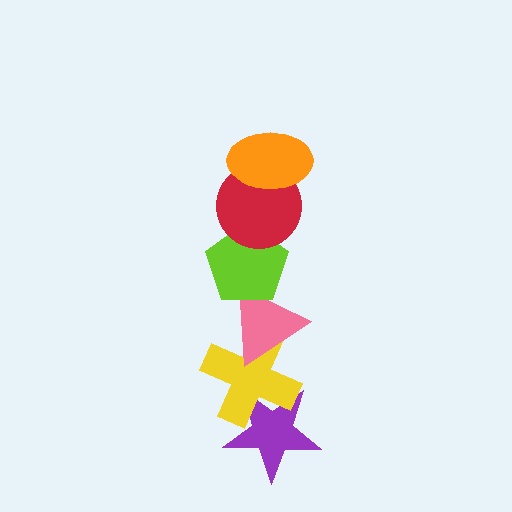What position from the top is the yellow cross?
The yellow cross is 5th from the top.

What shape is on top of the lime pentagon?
The red circle is on top of the lime pentagon.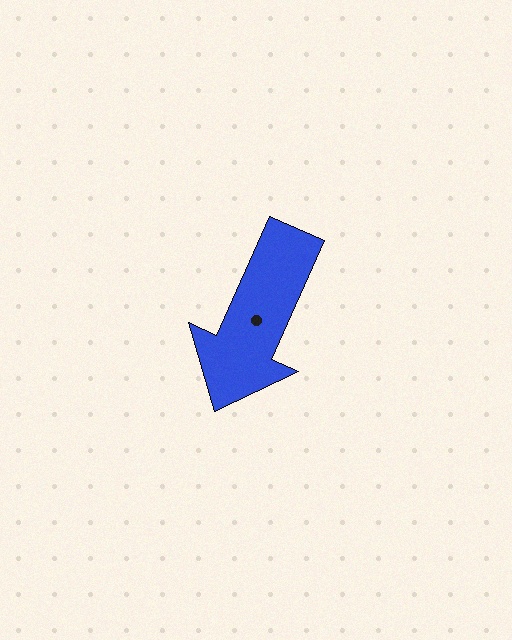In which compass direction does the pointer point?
Southwest.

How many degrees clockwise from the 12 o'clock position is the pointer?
Approximately 204 degrees.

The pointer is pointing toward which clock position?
Roughly 7 o'clock.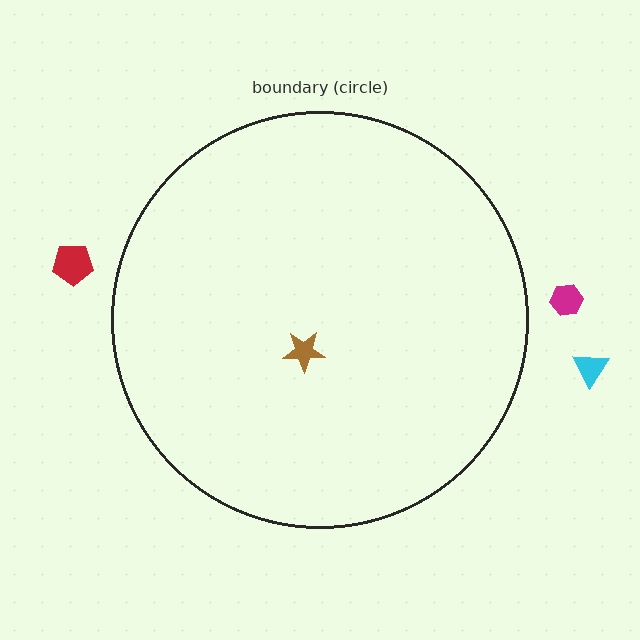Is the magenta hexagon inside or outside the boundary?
Outside.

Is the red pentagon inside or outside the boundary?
Outside.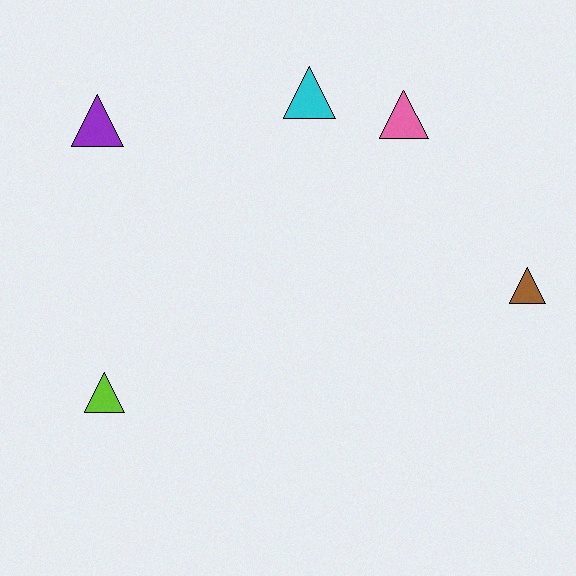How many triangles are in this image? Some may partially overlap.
There are 5 triangles.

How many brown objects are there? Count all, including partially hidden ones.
There is 1 brown object.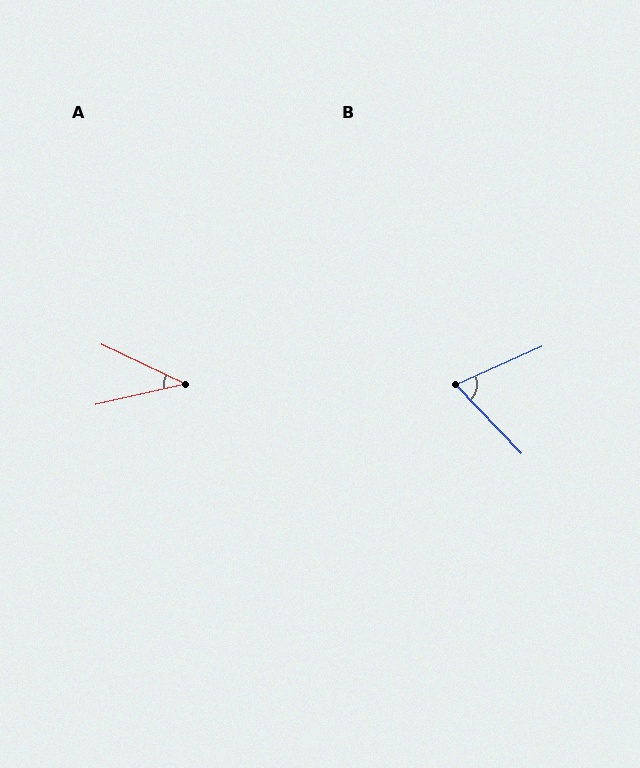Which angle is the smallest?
A, at approximately 38 degrees.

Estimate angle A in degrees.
Approximately 38 degrees.